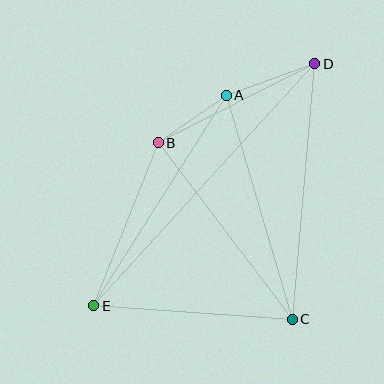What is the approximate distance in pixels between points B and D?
The distance between B and D is approximately 176 pixels.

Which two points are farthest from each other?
Points D and E are farthest from each other.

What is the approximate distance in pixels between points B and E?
The distance between B and E is approximately 175 pixels.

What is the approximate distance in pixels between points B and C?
The distance between B and C is approximately 222 pixels.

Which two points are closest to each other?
Points A and B are closest to each other.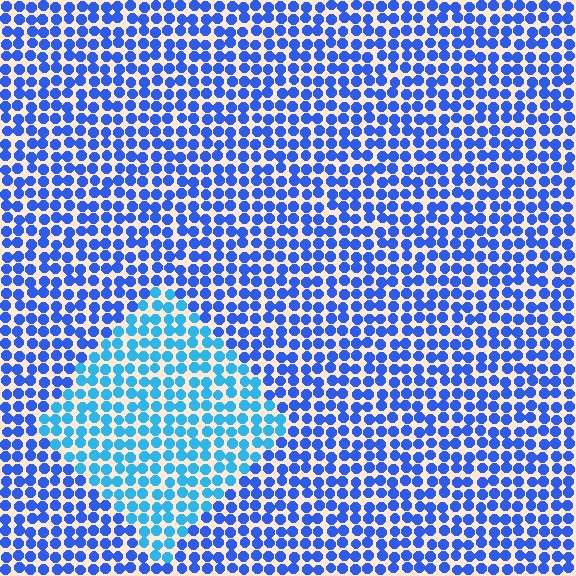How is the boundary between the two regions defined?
The boundary is defined purely by a slight shift in hue (about 29 degrees). Spacing, size, and orientation are identical on both sides.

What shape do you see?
I see a diamond.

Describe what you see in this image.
The image is filled with small blue elements in a uniform arrangement. A diamond-shaped region is visible where the elements are tinted to a slightly different hue, forming a subtle color boundary.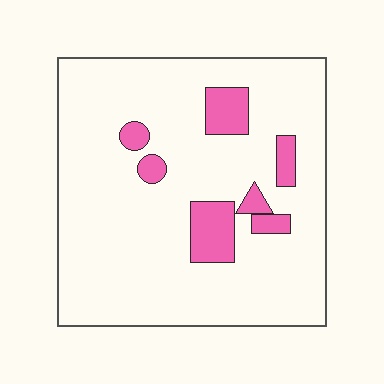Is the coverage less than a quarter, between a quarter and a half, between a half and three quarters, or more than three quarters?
Less than a quarter.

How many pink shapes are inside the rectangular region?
7.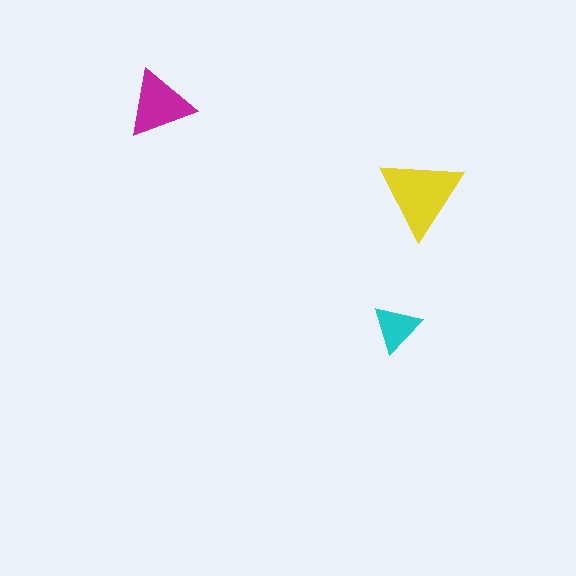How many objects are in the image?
There are 3 objects in the image.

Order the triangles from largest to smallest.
the yellow one, the magenta one, the cyan one.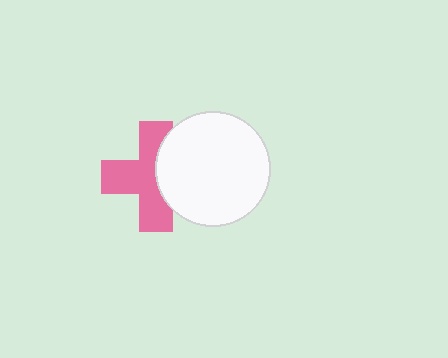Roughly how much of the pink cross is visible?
About half of it is visible (roughly 63%).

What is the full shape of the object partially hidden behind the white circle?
The partially hidden object is a pink cross.